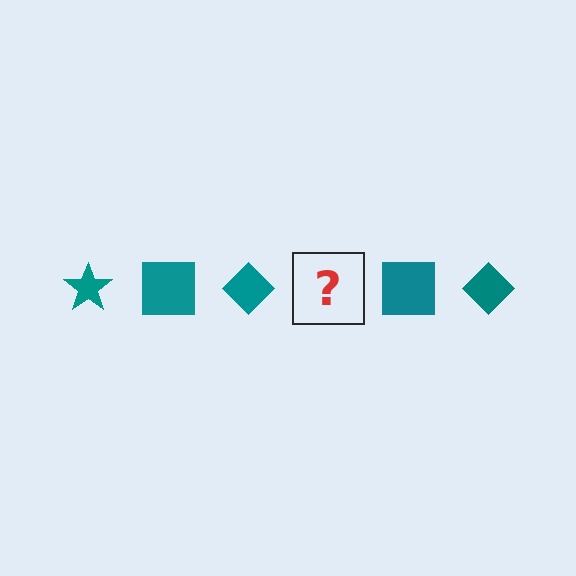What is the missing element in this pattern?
The missing element is a teal star.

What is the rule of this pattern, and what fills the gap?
The rule is that the pattern cycles through star, square, diamond shapes in teal. The gap should be filled with a teal star.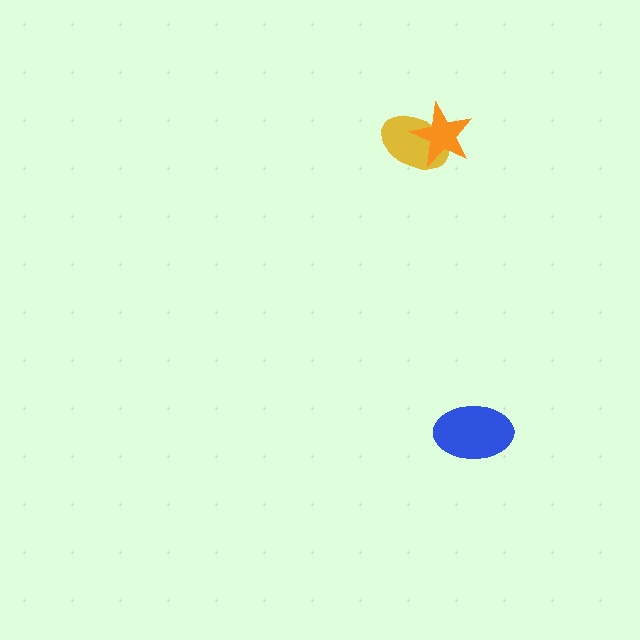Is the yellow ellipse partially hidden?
Yes, it is partially covered by another shape.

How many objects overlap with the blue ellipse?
0 objects overlap with the blue ellipse.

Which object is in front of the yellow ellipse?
The orange star is in front of the yellow ellipse.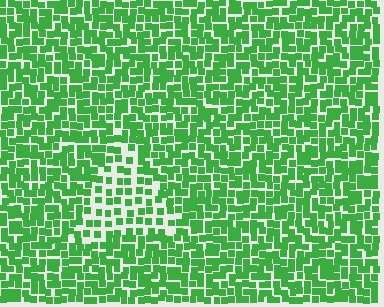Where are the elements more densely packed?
The elements are more densely packed outside the triangle boundary.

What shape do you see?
I see a triangle.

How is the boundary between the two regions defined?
The boundary is defined by a change in element density (approximately 1.9x ratio). All elements are the same color, size, and shape.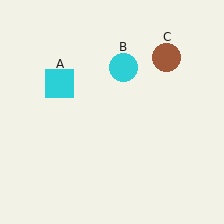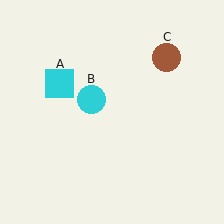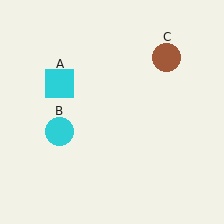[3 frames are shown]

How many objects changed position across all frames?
1 object changed position: cyan circle (object B).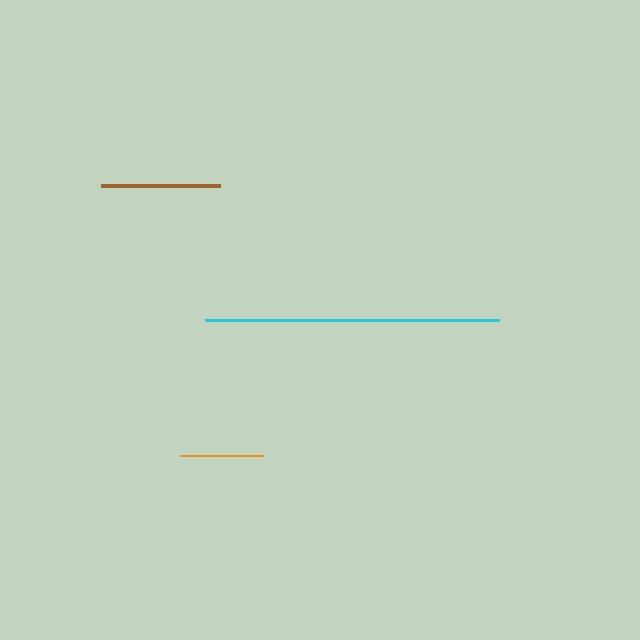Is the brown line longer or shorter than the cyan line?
The cyan line is longer than the brown line.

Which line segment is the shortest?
The orange line is the shortest at approximately 84 pixels.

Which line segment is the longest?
The cyan line is the longest at approximately 294 pixels.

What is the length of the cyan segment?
The cyan segment is approximately 294 pixels long.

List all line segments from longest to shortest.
From longest to shortest: cyan, brown, orange.